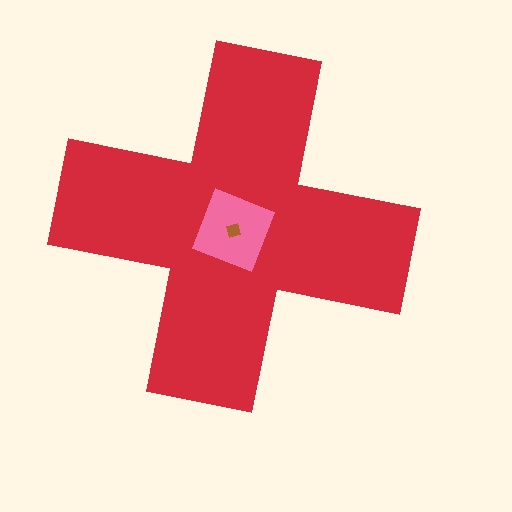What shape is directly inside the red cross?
The pink square.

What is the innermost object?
The brown square.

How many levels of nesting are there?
3.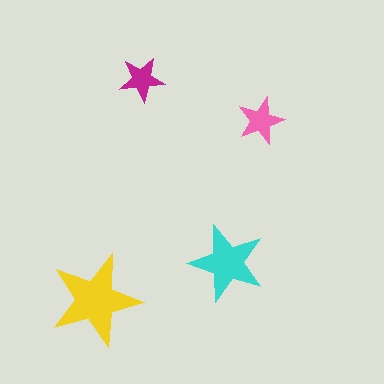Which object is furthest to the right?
The pink star is rightmost.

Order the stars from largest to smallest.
the yellow one, the cyan one, the pink one, the magenta one.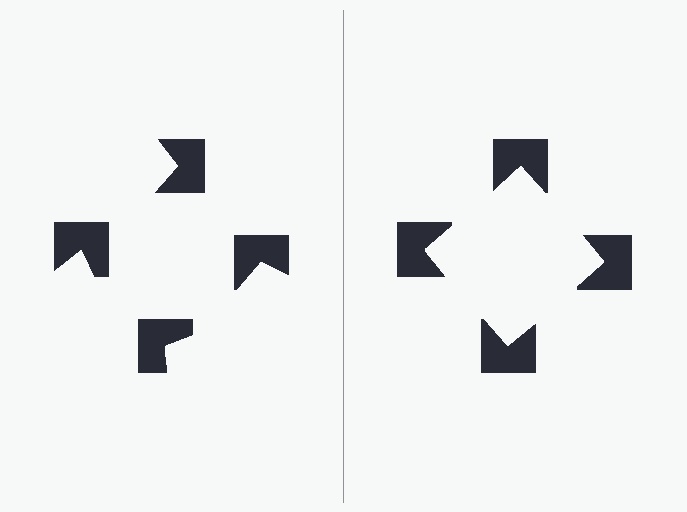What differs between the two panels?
The notched squares are positioned identically on both sides; only the wedge orientations differ. On the right they align to a square; on the left they are misaligned.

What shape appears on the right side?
An illusory square.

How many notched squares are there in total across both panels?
8 — 4 on each side.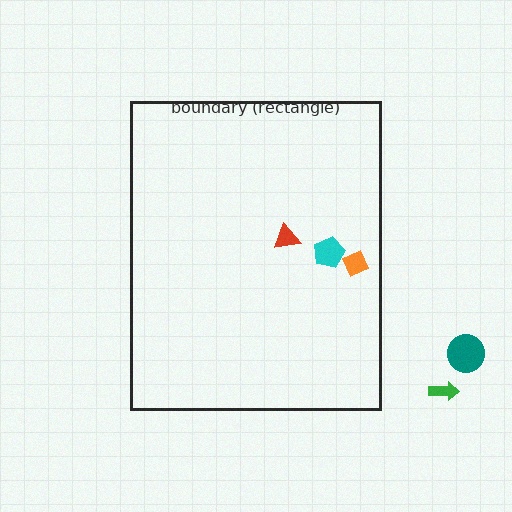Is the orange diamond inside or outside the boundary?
Inside.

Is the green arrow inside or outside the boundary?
Outside.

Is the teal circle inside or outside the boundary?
Outside.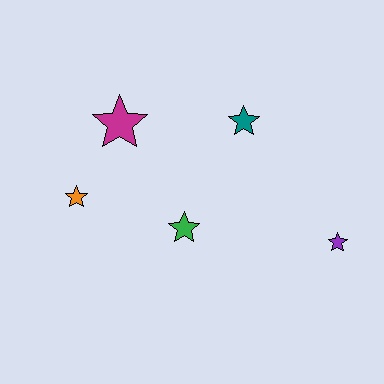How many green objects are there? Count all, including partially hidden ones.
There is 1 green object.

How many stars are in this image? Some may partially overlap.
There are 5 stars.